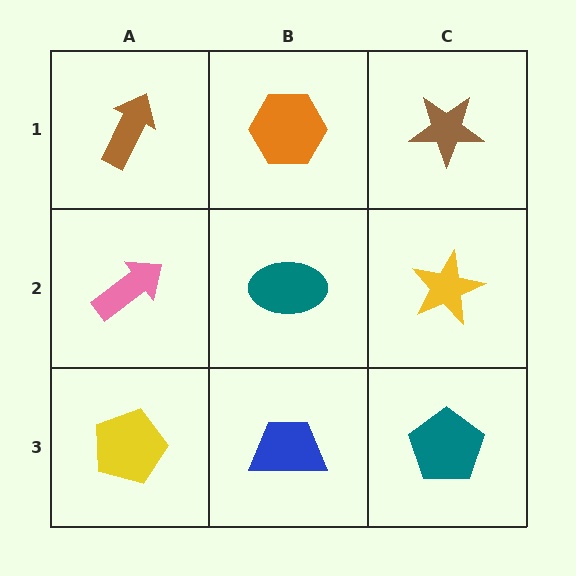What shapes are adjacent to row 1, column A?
A pink arrow (row 2, column A), an orange hexagon (row 1, column B).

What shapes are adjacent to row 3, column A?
A pink arrow (row 2, column A), a blue trapezoid (row 3, column B).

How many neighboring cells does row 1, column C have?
2.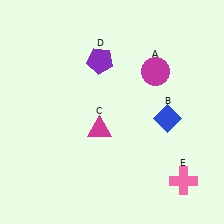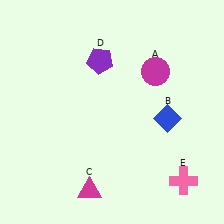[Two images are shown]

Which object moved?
The magenta triangle (C) moved down.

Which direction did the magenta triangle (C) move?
The magenta triangle (C) moved down.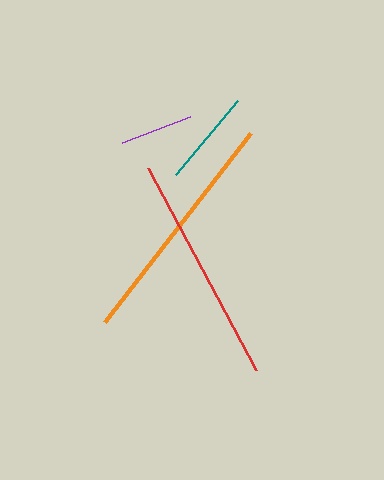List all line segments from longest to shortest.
From longest to shortest: orange, red, teal, purple.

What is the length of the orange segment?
The orange segment is approximately 239 pixels long.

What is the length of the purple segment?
The purple segment is approximately 73 pixels long.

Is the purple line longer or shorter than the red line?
The red line is longer than the purple line.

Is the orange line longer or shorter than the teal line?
The orange line is longer than the teal line.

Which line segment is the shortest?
The purple line is the shortest at approximately 73 pixels.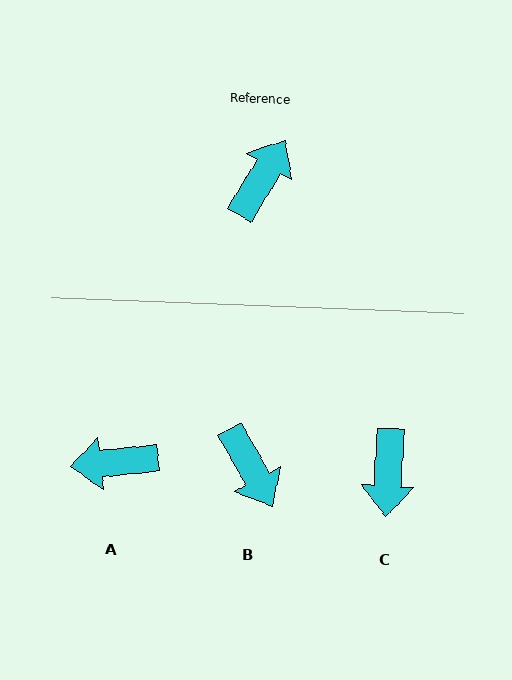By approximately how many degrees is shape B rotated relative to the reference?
Approximately 120 degrees clockwise.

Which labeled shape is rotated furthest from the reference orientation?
C, about 152 degrees away.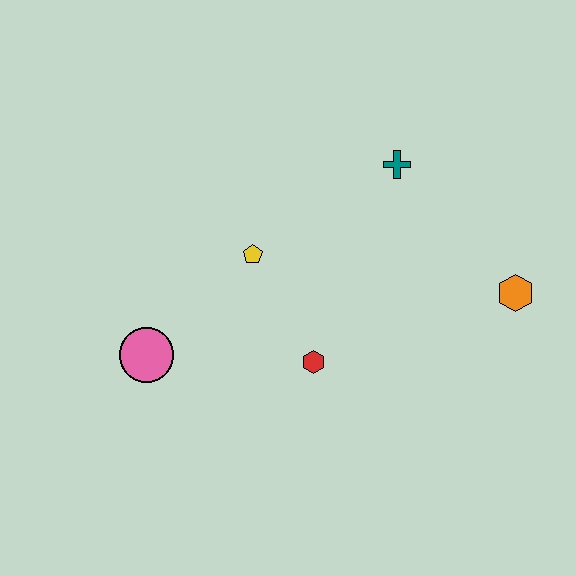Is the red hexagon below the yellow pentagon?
Yes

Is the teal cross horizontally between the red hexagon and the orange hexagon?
Yes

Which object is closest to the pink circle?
The yellow pentagon is closest to the pink circle.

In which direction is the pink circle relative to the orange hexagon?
The pink circle is to the left of the orange hexagon.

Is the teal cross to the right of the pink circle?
Yes